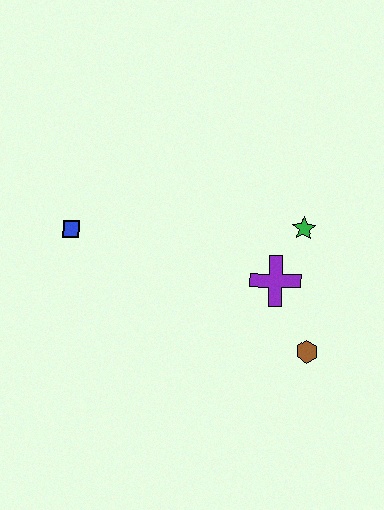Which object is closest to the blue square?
The purple cross is closest to the blue square.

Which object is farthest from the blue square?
The brown hexagon is farthest from the blue square.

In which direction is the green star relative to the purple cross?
The green star is above the purple cross.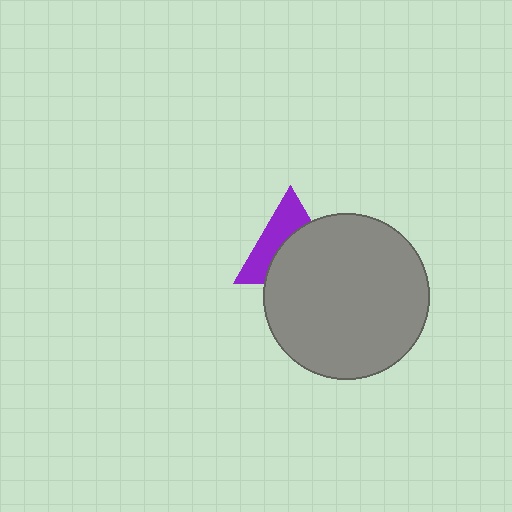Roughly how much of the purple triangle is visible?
A small part of it is visible (roughly 45%).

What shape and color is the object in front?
The object in front is a gray circle.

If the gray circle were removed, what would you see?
You would see the complete purple triangle.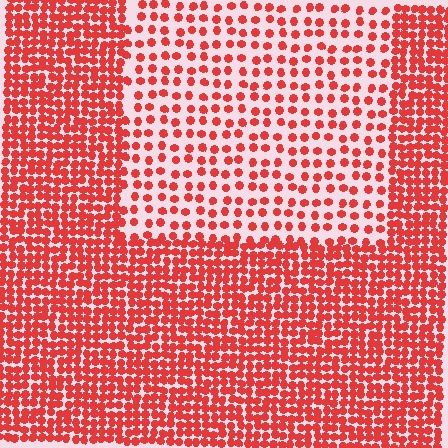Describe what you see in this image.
The image contains small red elements arranged at two different densities. A rectangle-shaped region is visible where the elements are less densely packed than the surrounding area.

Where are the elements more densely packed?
The elements are more densely packed outside the rectangle boundary.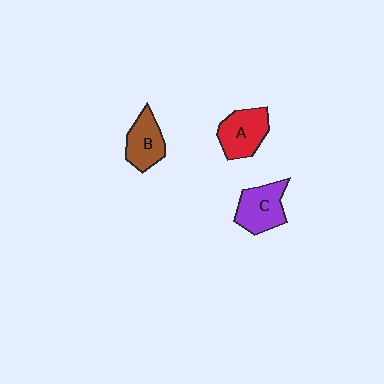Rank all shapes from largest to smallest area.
From largest to smallest: C (purple), A (red), B (brown).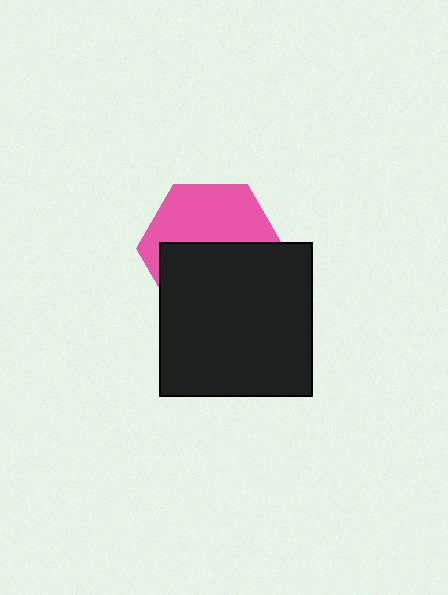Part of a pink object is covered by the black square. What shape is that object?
It is a hexagon.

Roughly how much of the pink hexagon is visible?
About half of it is visible (roughly 47%).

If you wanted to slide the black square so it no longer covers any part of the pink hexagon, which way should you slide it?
Slide it down — that is the most direct way to separate the two shapes.